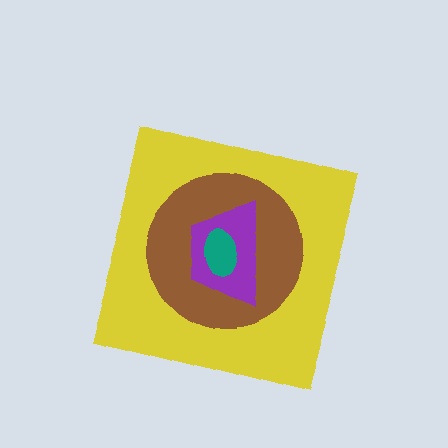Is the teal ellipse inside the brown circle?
Yes.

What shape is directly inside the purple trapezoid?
The teal ellipse.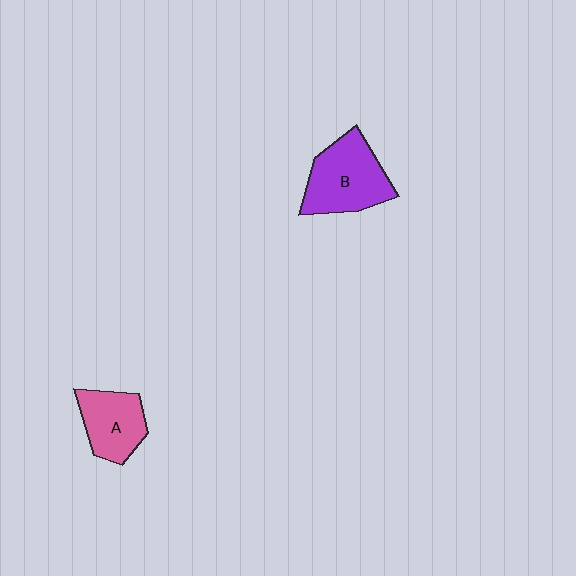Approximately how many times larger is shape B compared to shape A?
Approximately 1.4 times.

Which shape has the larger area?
Shape B (purple).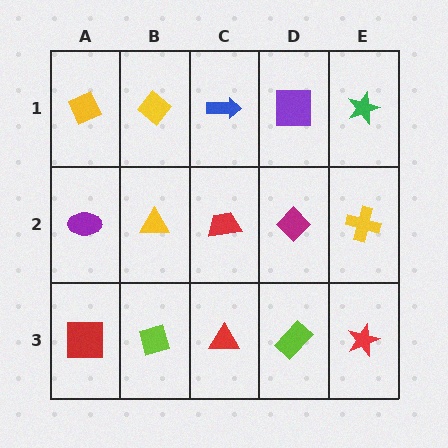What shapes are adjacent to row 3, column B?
A yellow triangle (row 2, column B), a red square (row 3, column A), a red triangle (row 3, column C).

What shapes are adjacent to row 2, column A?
A yellow diamond (row 1, column A), a red square (row 3, column A), a yellow triangle (row 2, column B).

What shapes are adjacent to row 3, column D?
A magenta diamond (row 2, column D), a red triangle (row 3, column C), a red star (row 3, column E).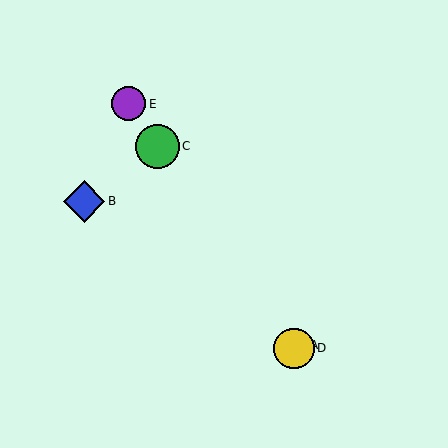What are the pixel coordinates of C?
Object C is at (157, 146).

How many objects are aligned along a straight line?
4 objects (A, C, D, E) are aligned along a straight line.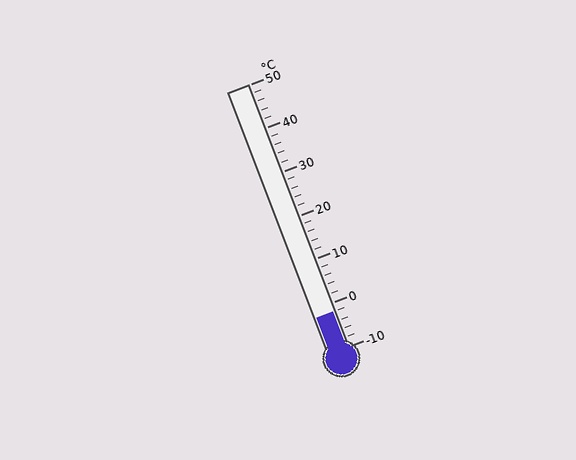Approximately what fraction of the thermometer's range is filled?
The thermometer is filled to approximately 15% of its range.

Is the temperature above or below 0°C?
The temperature is below 0°C.